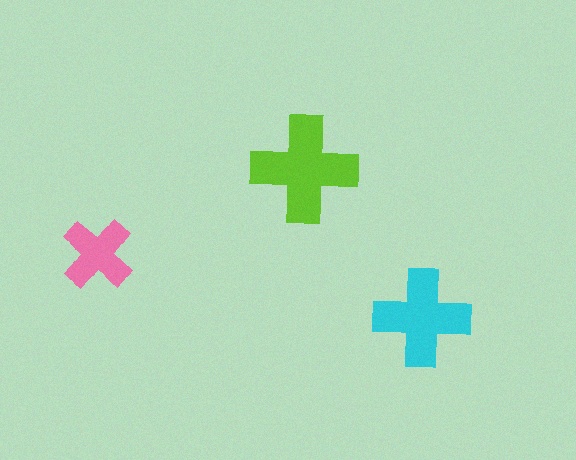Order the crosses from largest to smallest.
the lime one, the cyan one, the pink one.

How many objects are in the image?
There are 3 objects in the image.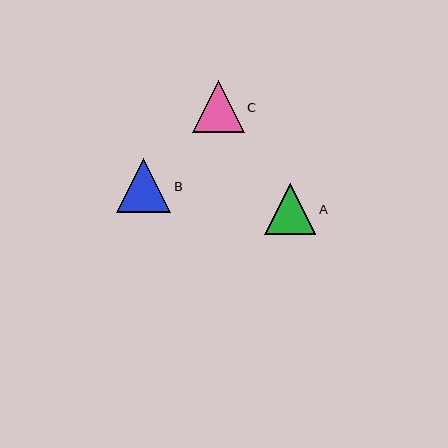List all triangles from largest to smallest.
From largest to smallest: B, C, A.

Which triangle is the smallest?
Triangle A is the smallest with a size of approximately 51 pixels.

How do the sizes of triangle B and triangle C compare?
Triangle B and triangle C are approximately the same size.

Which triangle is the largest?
Triangle B is the largest with a size of approximately 54 pixels.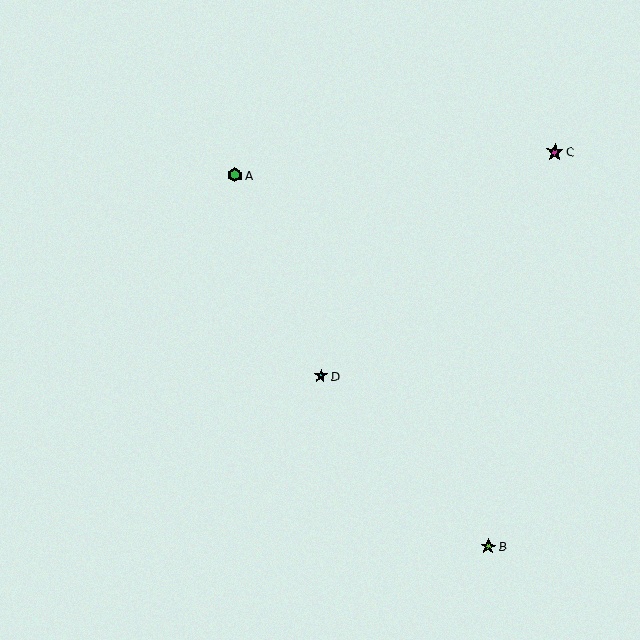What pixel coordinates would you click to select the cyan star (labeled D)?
Click at (321, 376) to select the cyan star D.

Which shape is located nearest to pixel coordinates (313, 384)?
The cyan star (labeled D) at (321, 376) is nearest to that location.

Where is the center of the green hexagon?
The center of the green hexagon is at (235, 175).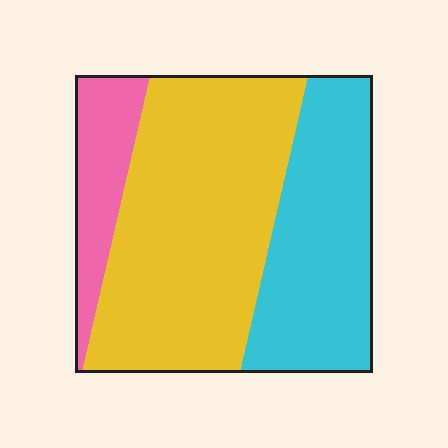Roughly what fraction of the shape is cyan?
Cyan takes up about one third (1/3) of the shape.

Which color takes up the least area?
Pink, at roughly 15%.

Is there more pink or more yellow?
Yellow.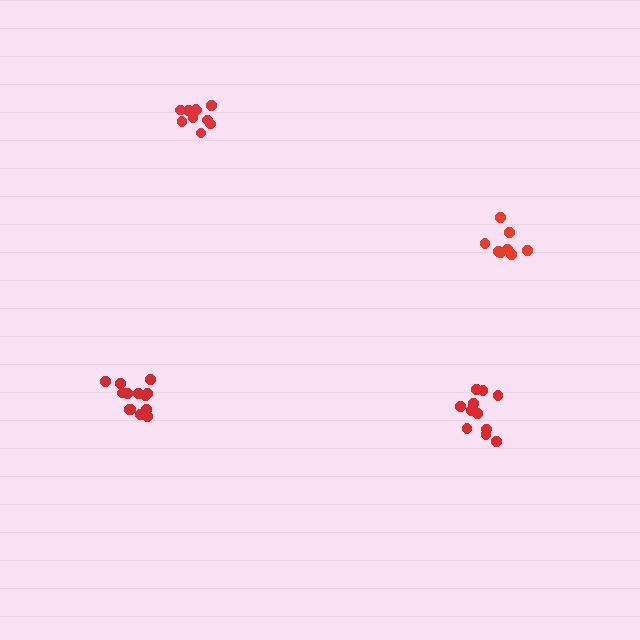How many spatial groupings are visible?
There are 4 spatial groupings.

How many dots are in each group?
Group 1: 10 dots, Group 2: 8 dots, Group 3: 13 dots, Group 4: 12 dots (43 total).